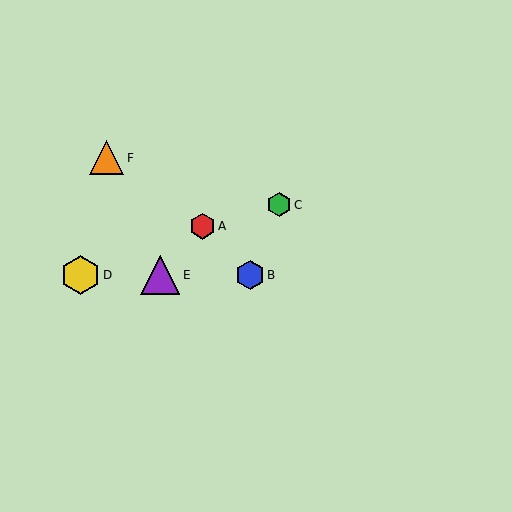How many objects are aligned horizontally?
3 objects (B, D, E) are aligned horizontally.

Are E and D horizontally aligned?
Yes, both are at y≈275.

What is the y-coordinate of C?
Object C is at y≈205.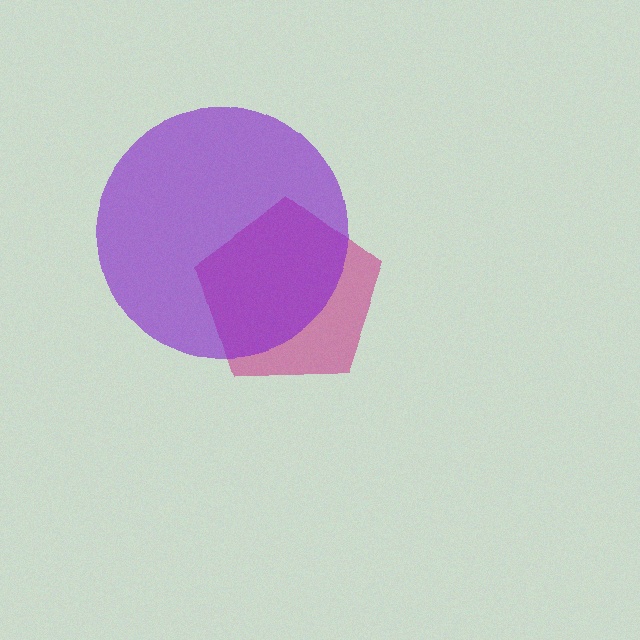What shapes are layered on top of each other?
The layered shapes are: a magenta pentagon, a purple circle.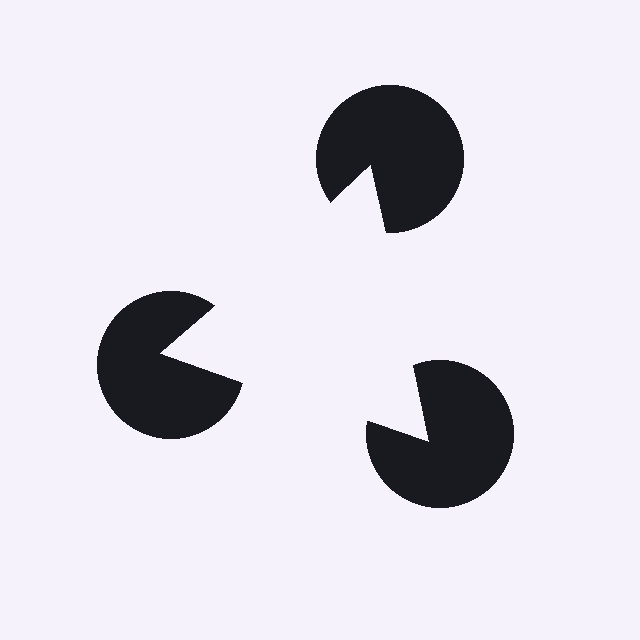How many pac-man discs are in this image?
There are 3 — one at each vertex of the illusory triangle.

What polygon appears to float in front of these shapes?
An illusory triangle — its edges are inferred from the aligned wedge cuts in the pac-man discs, not physically drawn.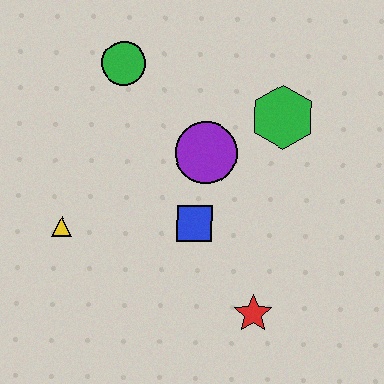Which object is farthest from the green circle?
The red star is farthest from the green circle.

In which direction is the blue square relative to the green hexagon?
The blue square is below the green hexagon.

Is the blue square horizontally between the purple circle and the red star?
No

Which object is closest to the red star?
The blue square is closest to the red star.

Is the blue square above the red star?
Yes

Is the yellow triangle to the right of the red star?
No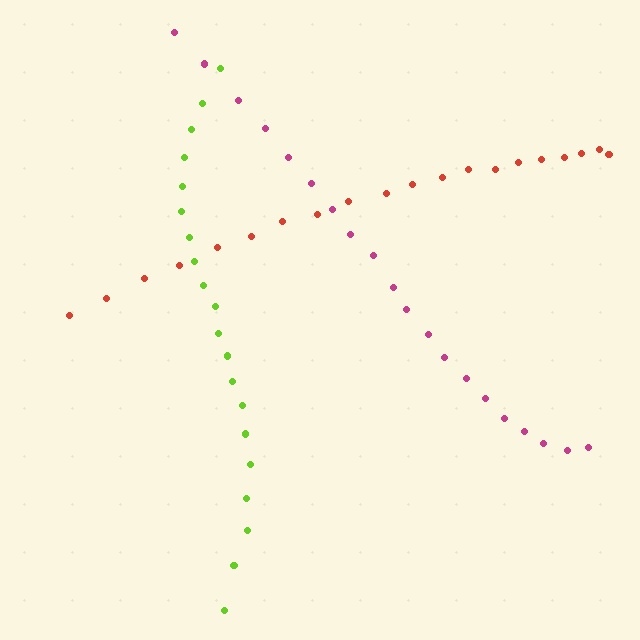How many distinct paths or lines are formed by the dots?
There are 3 distinct paths.